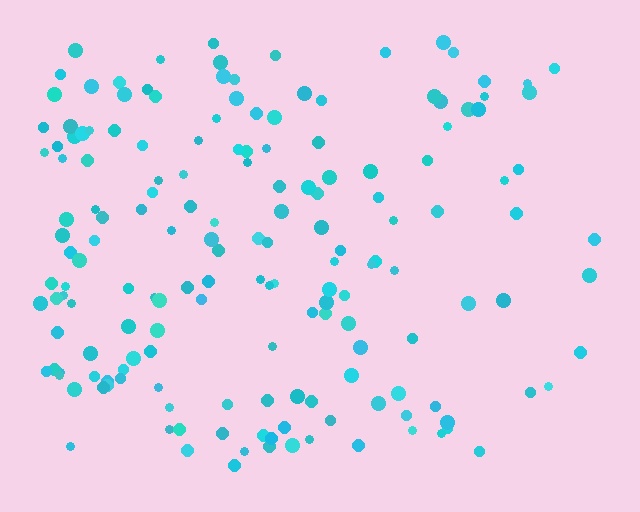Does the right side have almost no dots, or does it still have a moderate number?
Still a moderate number, just noticeably fewer than the left.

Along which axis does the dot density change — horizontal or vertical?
Horizontal.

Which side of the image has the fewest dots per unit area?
The right.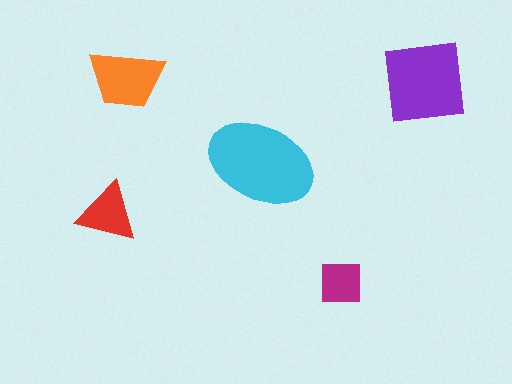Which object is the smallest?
The magenta square.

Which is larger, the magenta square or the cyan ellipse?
The cyan ellipse.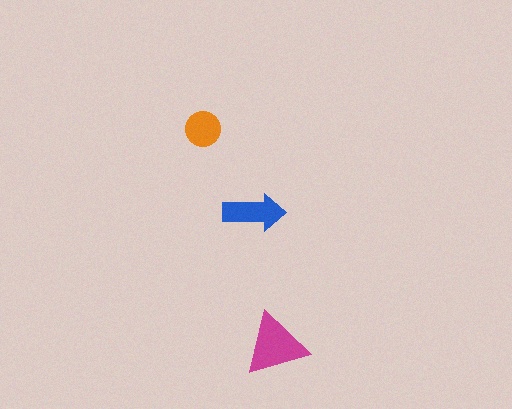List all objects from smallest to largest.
The orange circle, the blue arrow, the magenta triangle.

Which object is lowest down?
The magenta triangle is bottommost.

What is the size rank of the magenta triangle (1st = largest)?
1st.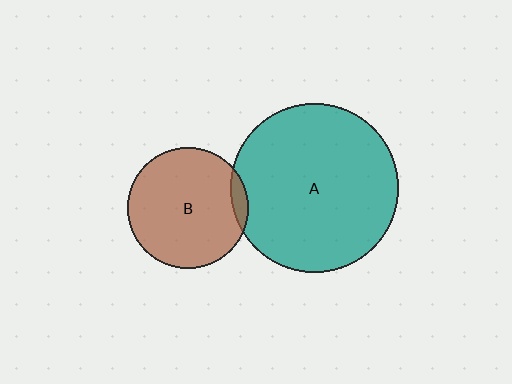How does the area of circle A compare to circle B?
Approximately 1.9 times.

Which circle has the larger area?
Circle A (teal).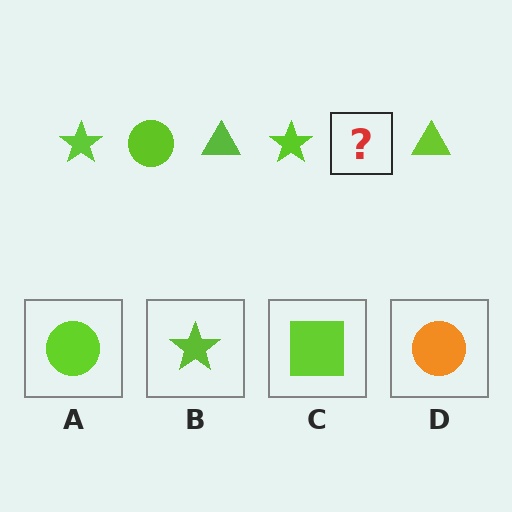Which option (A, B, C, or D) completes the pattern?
A.